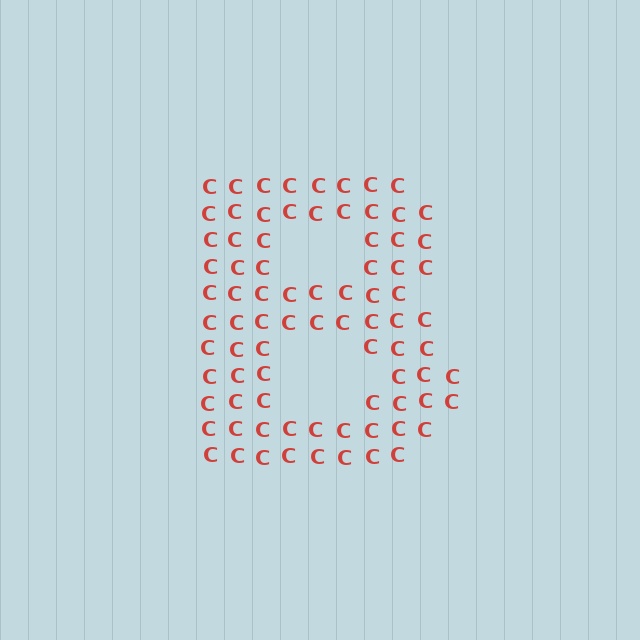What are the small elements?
The small elements are letter C's.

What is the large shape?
The large shape is the letter B.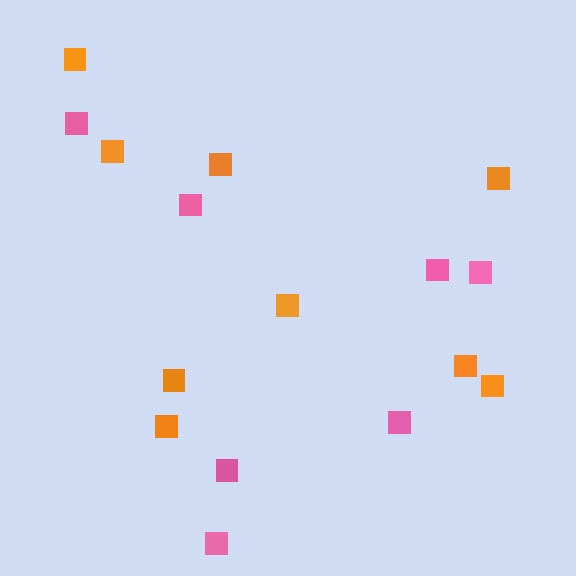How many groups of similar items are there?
There are 2 groups: one group of pink squares (7) and one group of orange squares (9).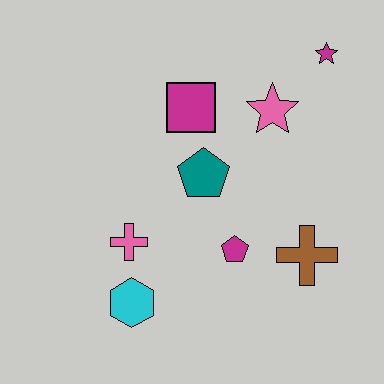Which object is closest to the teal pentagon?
The magenta square is closest to the teal pentagon.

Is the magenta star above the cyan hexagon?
Yes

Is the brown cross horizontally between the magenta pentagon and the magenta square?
No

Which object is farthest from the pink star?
The cyan hexagon is farthest from the pink star.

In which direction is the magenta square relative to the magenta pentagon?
The magenta square is above the magenta pentagon.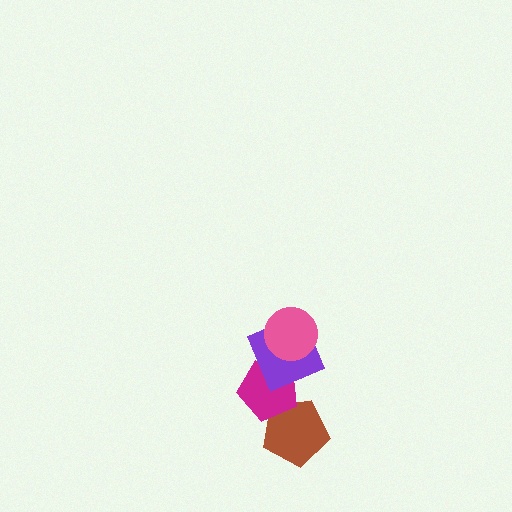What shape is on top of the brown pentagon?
The magenta pentagon is on top of the brown pentagon.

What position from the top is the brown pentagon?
The brown pentagon is 4th from the top.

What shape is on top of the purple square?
The pink circle is on top of the purple square.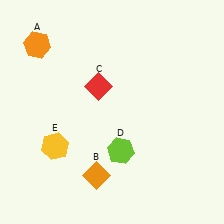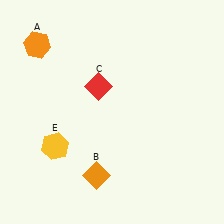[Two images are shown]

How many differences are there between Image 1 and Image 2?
There is 1 difference between the two images.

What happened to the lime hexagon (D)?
The lime hexagon (D) was removed in Image 2. It was in the bottom-right area of Image 1.